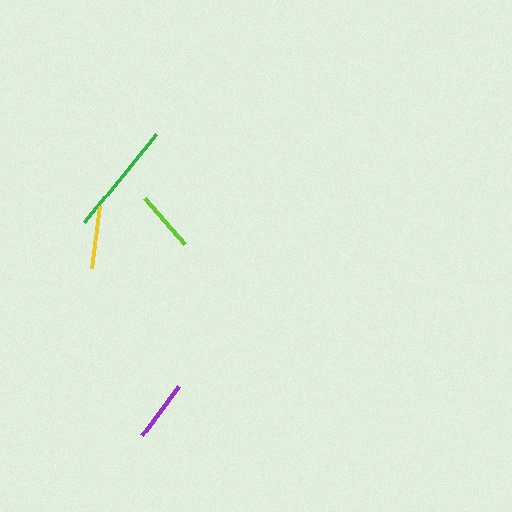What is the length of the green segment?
The green segment is approximately 113 pixels long.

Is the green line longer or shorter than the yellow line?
The green line is longer than the yellow line.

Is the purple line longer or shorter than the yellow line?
The yellow line is longer than the purple line.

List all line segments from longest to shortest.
From longest to shortest: green, yellow, purple, lime.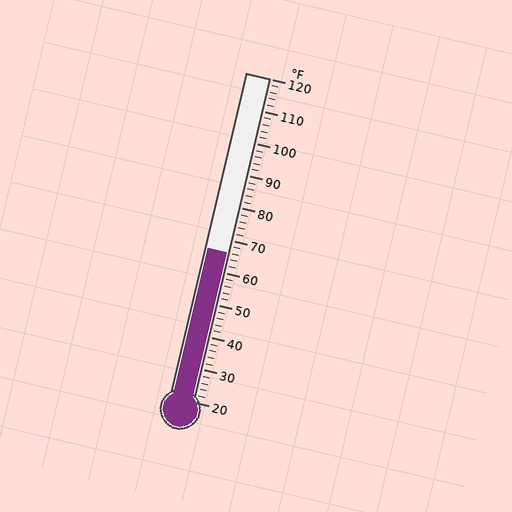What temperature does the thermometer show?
The thermometer shows approximately 66°F.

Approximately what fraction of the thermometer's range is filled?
The thermometer is filled to approximately 45% of its range.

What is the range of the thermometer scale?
The thermometer scale ranges from 20°F to 120°F.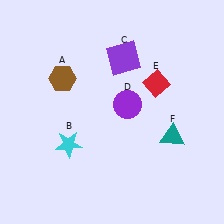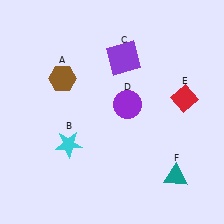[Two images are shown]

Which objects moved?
The objects that moved are: the red diamond (E), the teal triangle (F).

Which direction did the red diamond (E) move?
The red diamond (E) moved right.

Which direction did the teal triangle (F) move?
The teal triangle (F) moved down.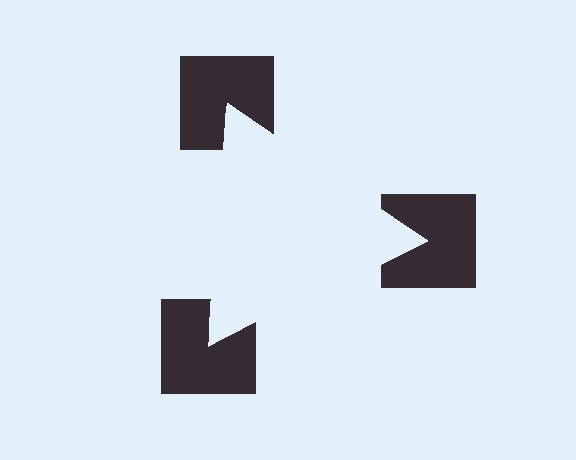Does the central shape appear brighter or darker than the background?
It typically appears slightly brighter than the background, even though no actual brightness change is drawn.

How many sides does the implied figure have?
3 sides.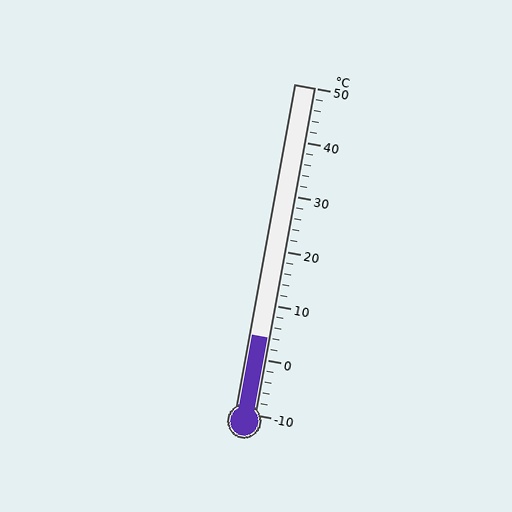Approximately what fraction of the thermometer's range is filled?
The thermometer is filled to approximately 25% of its range.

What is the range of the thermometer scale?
The thermometer scale ranges from -10°C to 50°C.